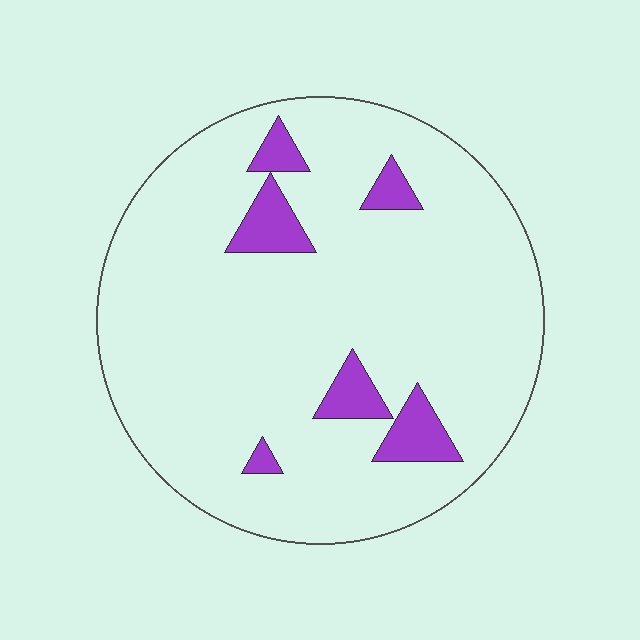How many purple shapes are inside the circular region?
6.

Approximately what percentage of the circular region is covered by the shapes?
Approximately 10%.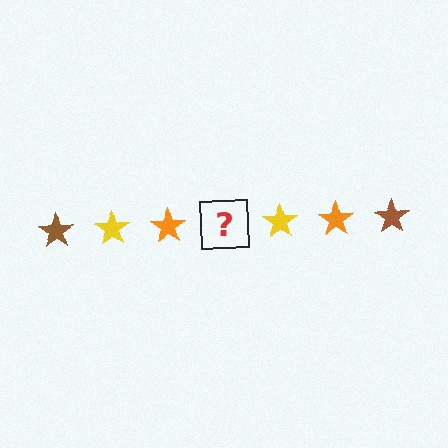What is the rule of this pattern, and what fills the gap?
The rule is that the pattern cycles through brown, yellow, orange stars. The gap should be filled with a brown star.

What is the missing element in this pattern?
The missing element is a brown star.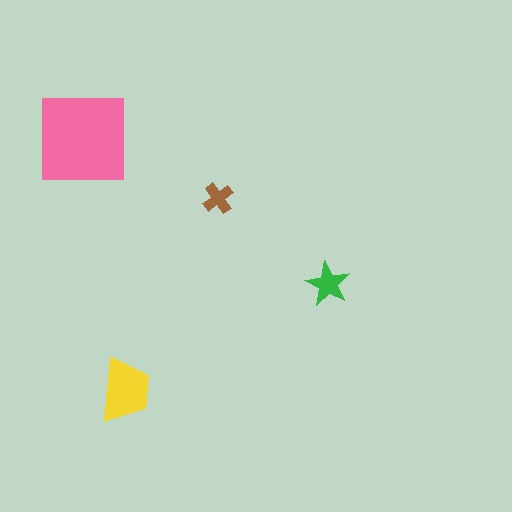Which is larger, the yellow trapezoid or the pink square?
The pink square.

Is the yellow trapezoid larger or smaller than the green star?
Larger.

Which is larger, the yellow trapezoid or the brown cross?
The yellow trapezoid.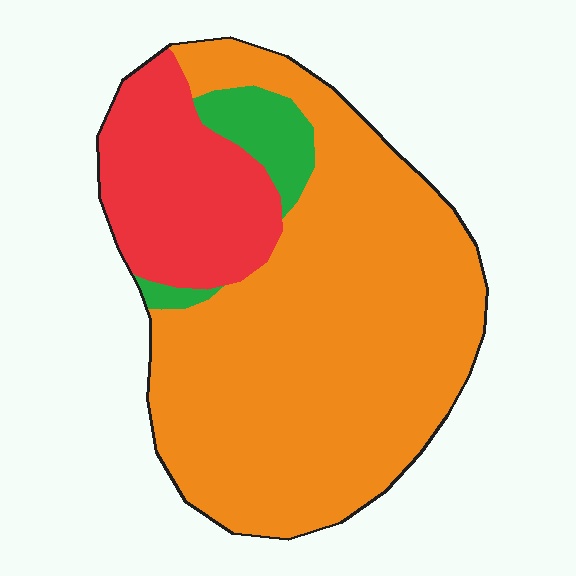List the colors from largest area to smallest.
From largest to smallest: orange, red, green.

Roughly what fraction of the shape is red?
Red covers roughly 20% of the shape.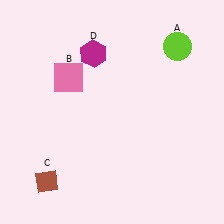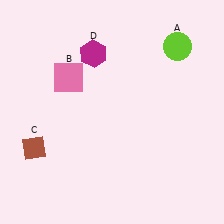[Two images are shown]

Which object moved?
The brown diamond (C) moved up.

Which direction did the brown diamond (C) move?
The brown diamond (C) moved up.